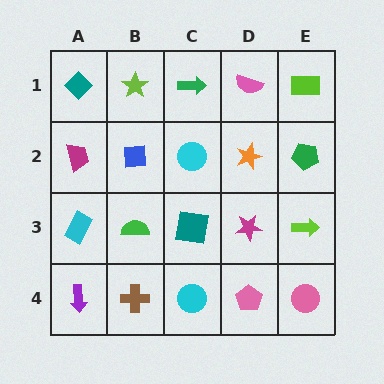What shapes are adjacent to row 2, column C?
A green arrow (row 1, column C), a teal square (row 3, column C), a blue square (row 2, column B), an orange star (row 2, column D).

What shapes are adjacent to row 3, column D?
An orange star (row 2, column D), a pink pentagon (row 4, column D), a teal square (row 3, column C), a lime arrow (row 3, column E).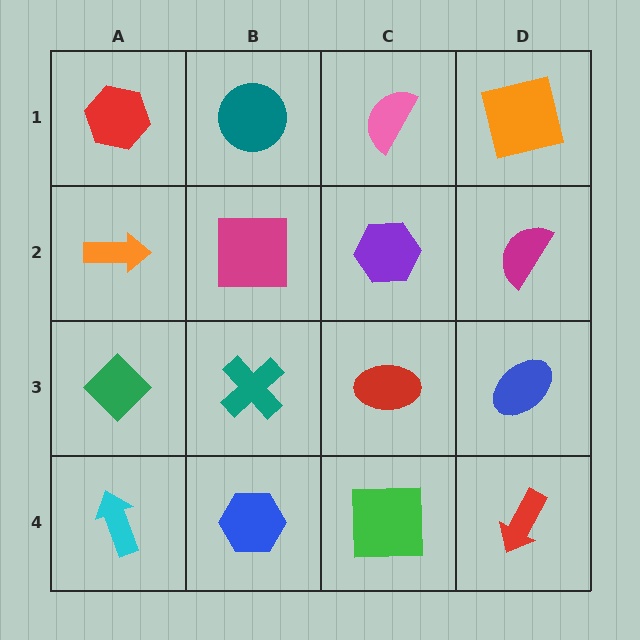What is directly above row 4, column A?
A green diamond.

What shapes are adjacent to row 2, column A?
A red hexagon (row 1, column A), a green diamond (row 3, column A), a magenta square (row 2, column B).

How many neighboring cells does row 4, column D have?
2.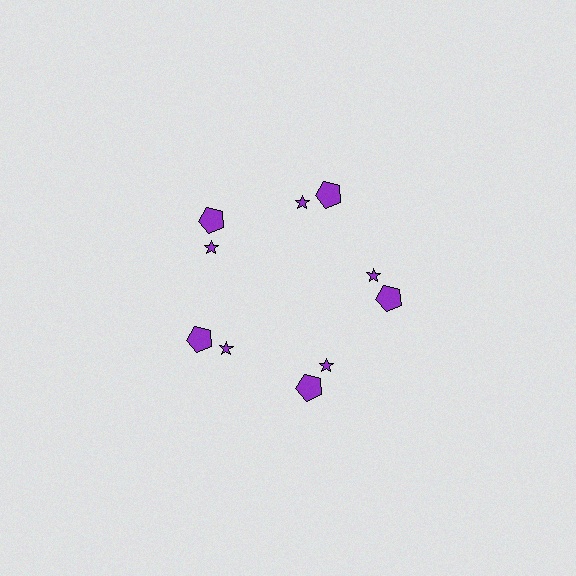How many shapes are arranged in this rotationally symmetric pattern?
There are 10 shapes, arranged in 5 groups of 2.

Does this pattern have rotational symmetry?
Yes, this pattern has 5-fold rotational symmetry. It looks the same after rotating 72 degrees around the center.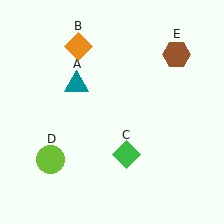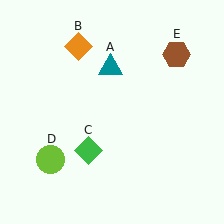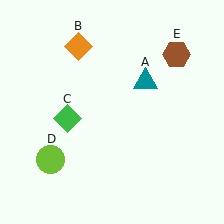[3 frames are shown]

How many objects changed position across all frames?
2 objects changed position: teal triangle (object A), green diamond (object C).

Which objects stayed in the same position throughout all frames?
Orange diamond (object B) and lime circle (object D) and brown hexagon (object E) remained stationary.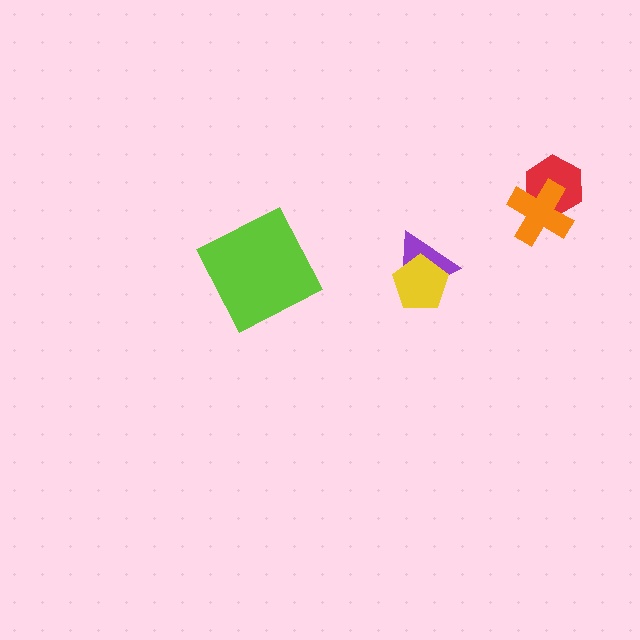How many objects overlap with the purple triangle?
1 object overlaps with the purple triangle.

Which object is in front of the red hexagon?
The orange cross is in front of the red hexagon.